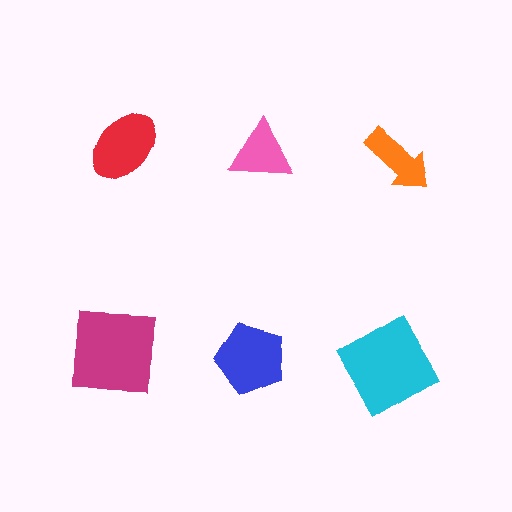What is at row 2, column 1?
A magenta square.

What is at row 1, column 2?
A pink triangle.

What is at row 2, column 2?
A blue pentagon.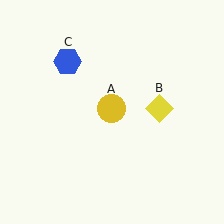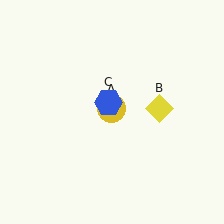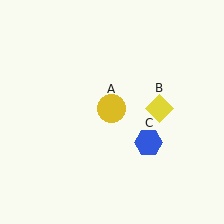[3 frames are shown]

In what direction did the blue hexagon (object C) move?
The blue hexagon (object C) moved down and to the right.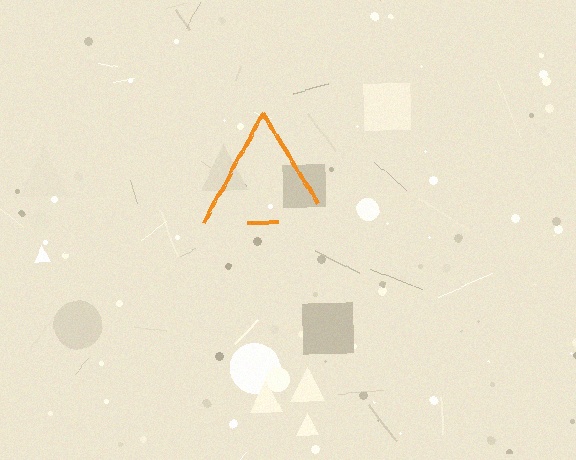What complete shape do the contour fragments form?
The contour fragments form a triangle.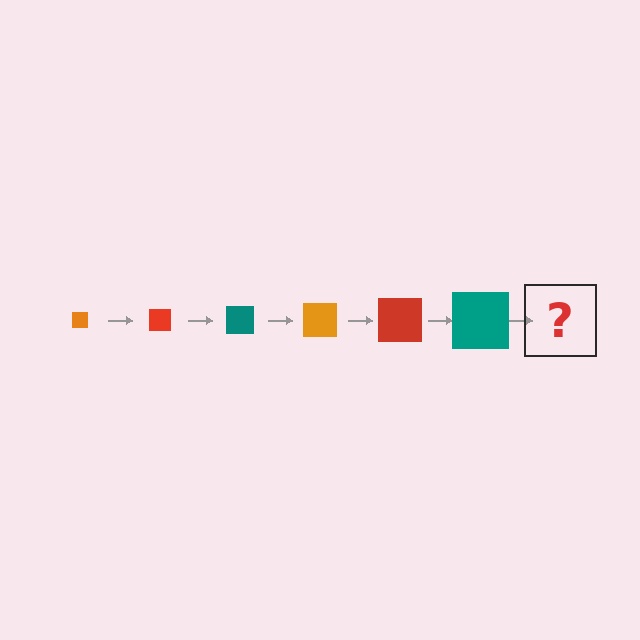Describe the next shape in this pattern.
It should be an orange square, larger than the previous one.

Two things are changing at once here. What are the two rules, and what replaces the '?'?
The two rules are that the square grows larger each step and the color cycles through orange, red, and teal. The '?' should be an orange square, larger than the previous one.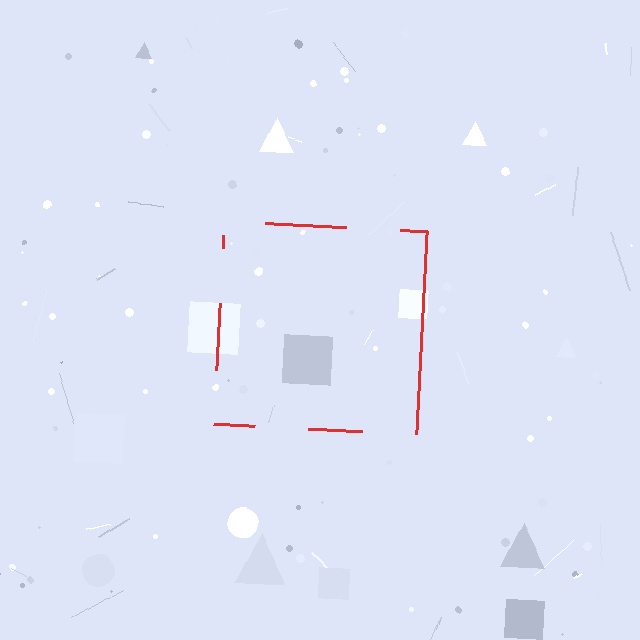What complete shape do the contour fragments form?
The contour fragments form a square.